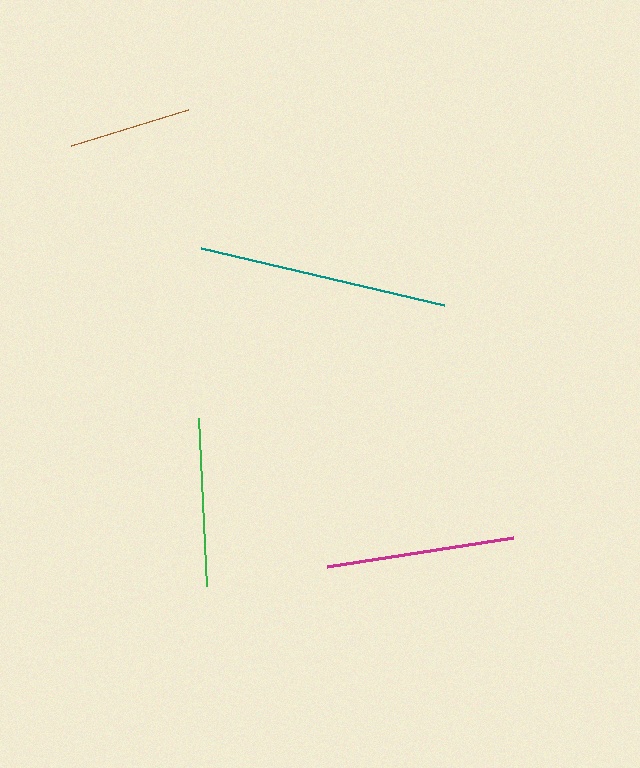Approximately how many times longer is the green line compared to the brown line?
The green line is approximately 1.4 times the length of the brown line.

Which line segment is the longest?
The teal line is the longest at approximately 249 pixels.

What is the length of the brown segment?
The brown segment is approximately 122 pixels long.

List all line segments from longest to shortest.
From longest to shortest: teal, magenta, green, brown.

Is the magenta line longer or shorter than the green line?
The magenta line is longer than the green line.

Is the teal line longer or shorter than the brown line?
The teal line is longer than the brown line.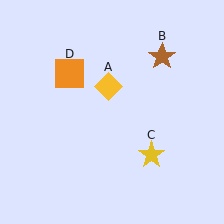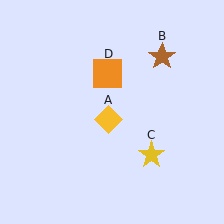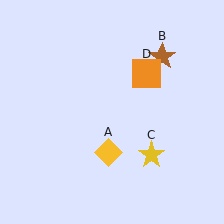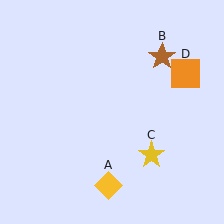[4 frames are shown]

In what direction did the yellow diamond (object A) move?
The yellow diamond (object A) moved down.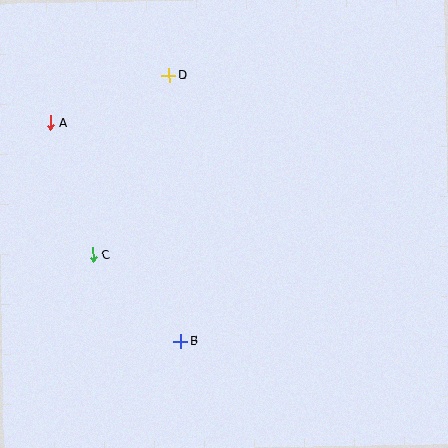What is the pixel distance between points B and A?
The distance between B and A is 254 pixels.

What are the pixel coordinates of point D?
Point D is at (169, 75).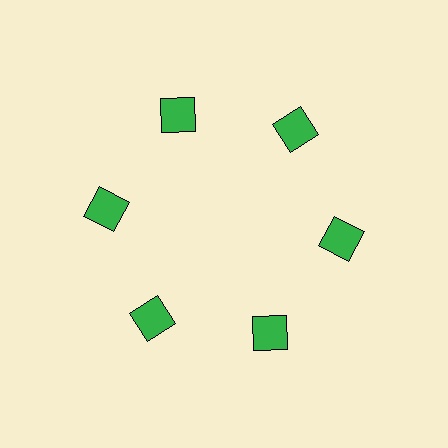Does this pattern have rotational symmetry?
Yes, this pattern has 6-fold rotational symmetry. It looks the same after rotating 60 degrees around the center.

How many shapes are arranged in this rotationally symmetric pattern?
There are 6 shapes, arranged in 6 groups of 1.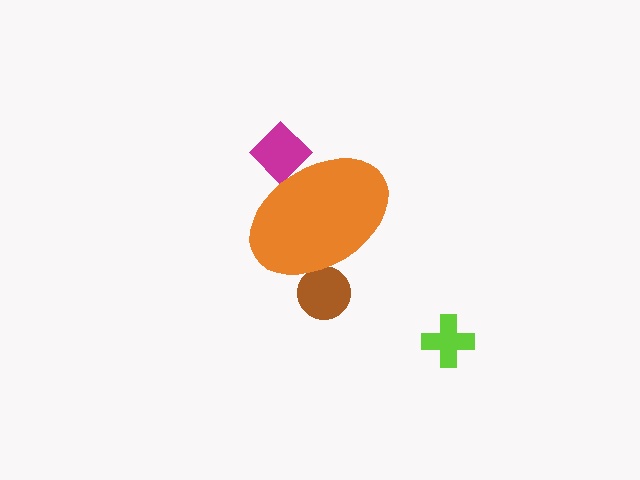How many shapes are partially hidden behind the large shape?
2 shapes are partially hidden.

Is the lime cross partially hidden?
No, the lime cross is fully visible.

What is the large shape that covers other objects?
An orange ellipse.